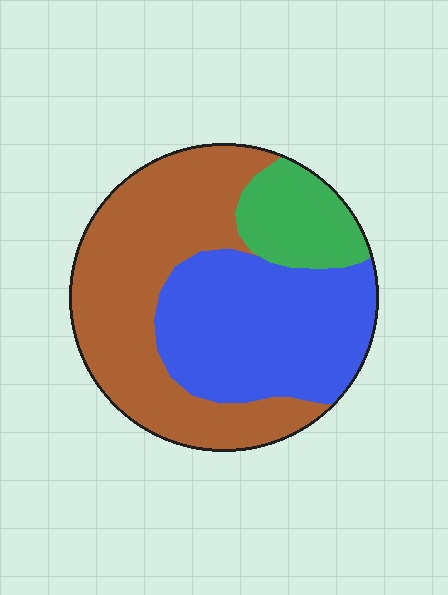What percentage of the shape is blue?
Blue covers about 40% of the shape.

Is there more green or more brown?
Brown.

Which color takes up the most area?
Brown, at roughly 50%.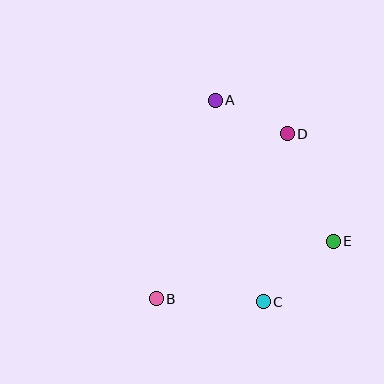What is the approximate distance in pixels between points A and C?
The distance between A and C is approximately 207 pixels.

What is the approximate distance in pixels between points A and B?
The distance between A and B is approximately 207 pixels.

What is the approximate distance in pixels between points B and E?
The distance between B and E is approximately 186 pixels.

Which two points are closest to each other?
Points A and D are closest to each other.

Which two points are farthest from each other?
Points B and D are farthest from each other.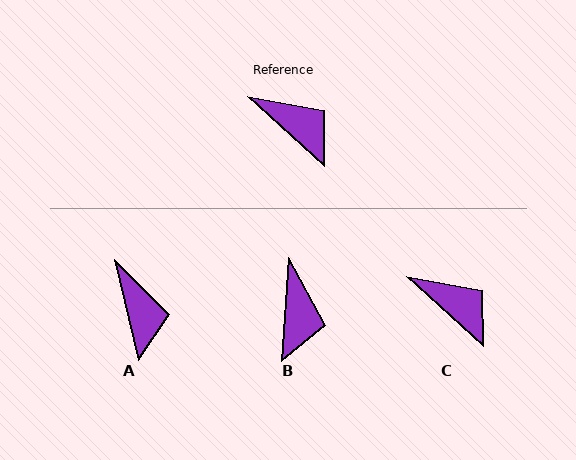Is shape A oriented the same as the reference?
No, it is off by about 35 degrees.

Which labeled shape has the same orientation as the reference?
C.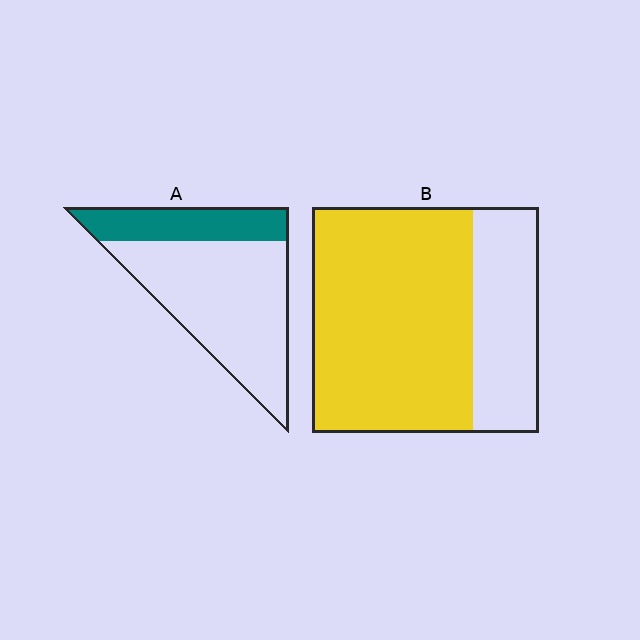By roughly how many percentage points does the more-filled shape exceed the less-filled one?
By roughly 45 percentage points (B over A).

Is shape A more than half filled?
No.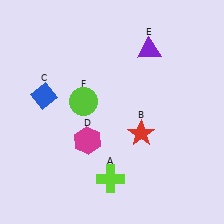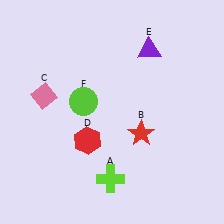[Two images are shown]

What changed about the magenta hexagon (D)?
In Image 1, D is magenta. In Image 2, it changed to red.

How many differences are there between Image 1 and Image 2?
There are 2 differences between the two images.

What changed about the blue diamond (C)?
In Image 1, C is blue. In Image 2, it changed to pink.